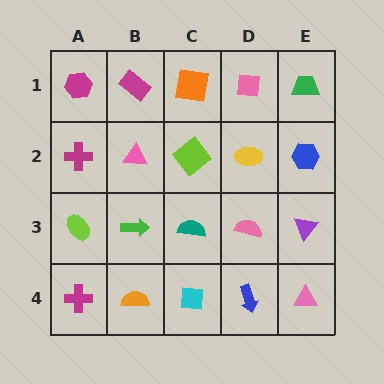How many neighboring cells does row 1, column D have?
3.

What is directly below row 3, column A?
A magenta cross.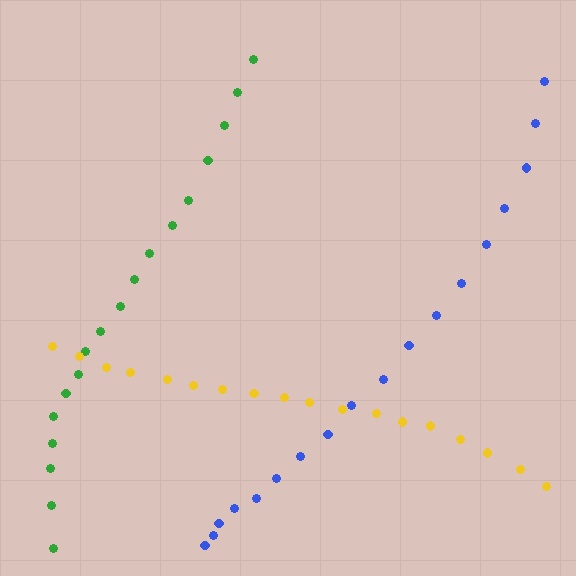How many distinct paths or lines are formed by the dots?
There are 3 distinct paths.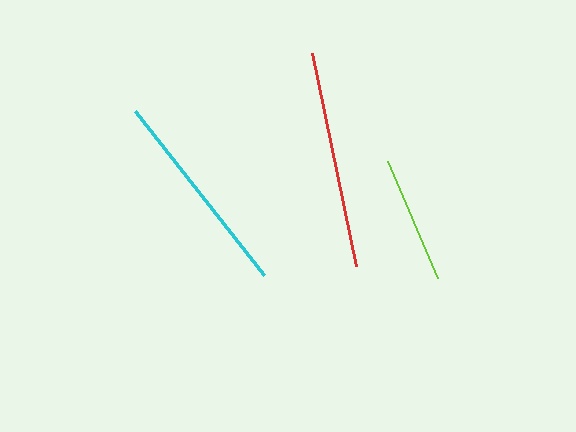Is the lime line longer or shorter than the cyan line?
The cyan line is longer than the lime line.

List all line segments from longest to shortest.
From longest to shortest: red, cyan, lime.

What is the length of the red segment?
The red segment is approximately 217 pixels long.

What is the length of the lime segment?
The lime segment is approximately 127 pixels long.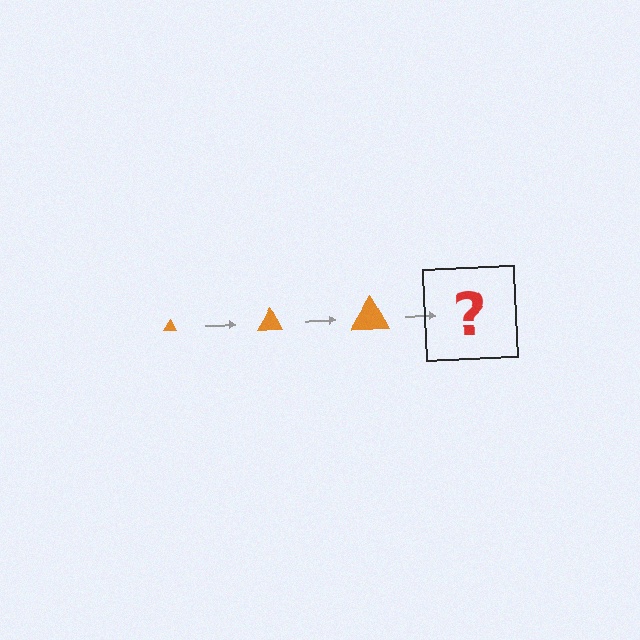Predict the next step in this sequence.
The next step is an orange triangle, larger than the previous one.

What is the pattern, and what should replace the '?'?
The pattern is that the triangle gets progressively larger each step. The '?' should be an orange triangle, larger than the previous one.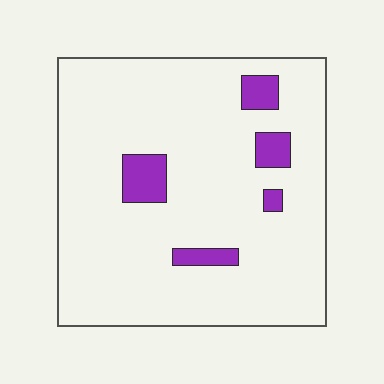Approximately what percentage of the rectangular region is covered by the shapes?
Approximately 10%.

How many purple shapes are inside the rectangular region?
5.